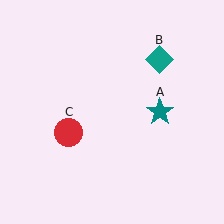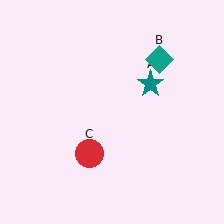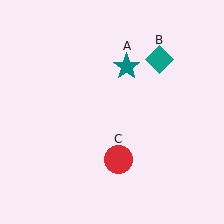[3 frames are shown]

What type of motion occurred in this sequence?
The teal star (object A), red circle (object C) rotated counterclockwise around the center of the scene.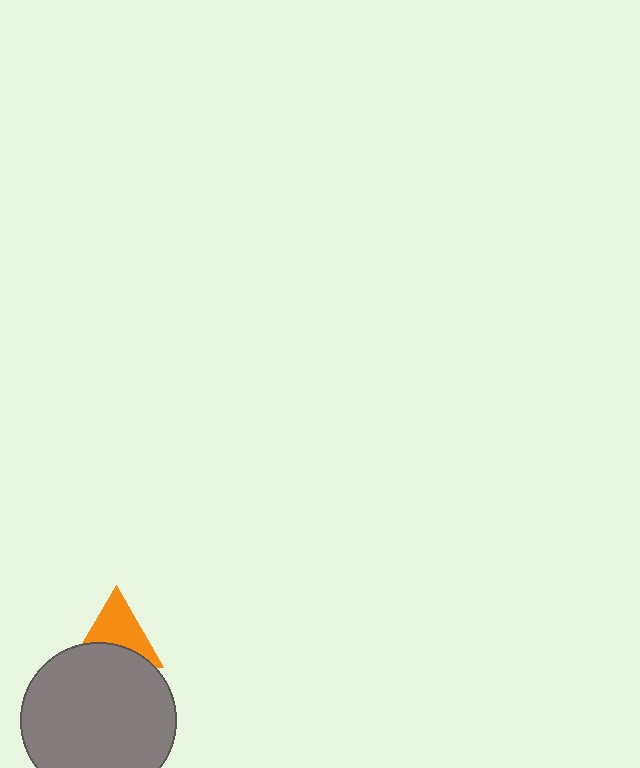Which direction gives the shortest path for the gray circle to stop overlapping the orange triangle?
Moving down gives the shortest separation.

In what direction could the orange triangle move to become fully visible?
The orange triangle could move up. That would shift it out from behind the gray circle entirely.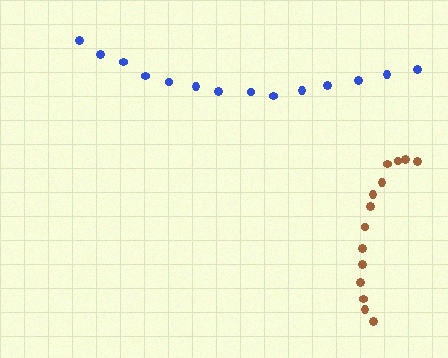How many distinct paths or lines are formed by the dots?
There are 2 distinct paths.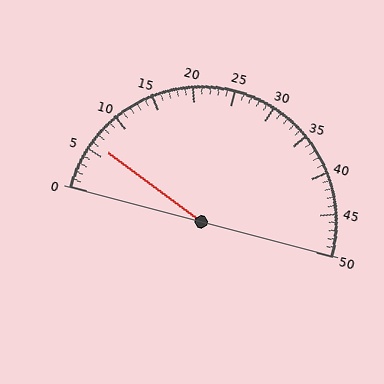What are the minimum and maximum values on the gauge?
The gauge ranges from 0 to 50.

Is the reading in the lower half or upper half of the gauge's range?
The reading is in the lower half of the range (0 to 50).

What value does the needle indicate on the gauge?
The needle indicates approximately 6.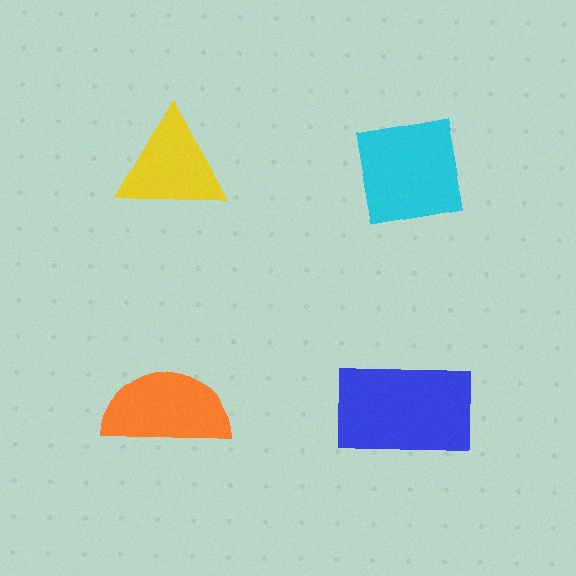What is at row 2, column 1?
An orange semicircle.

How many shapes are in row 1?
2 shapes.